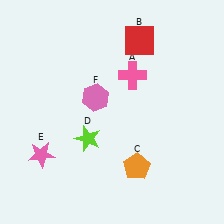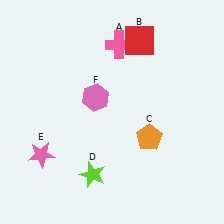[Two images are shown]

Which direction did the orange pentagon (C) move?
The orange pentagon (C) moved up.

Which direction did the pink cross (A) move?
The pink cross (A) moved up.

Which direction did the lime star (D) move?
The lime star (D) moved down.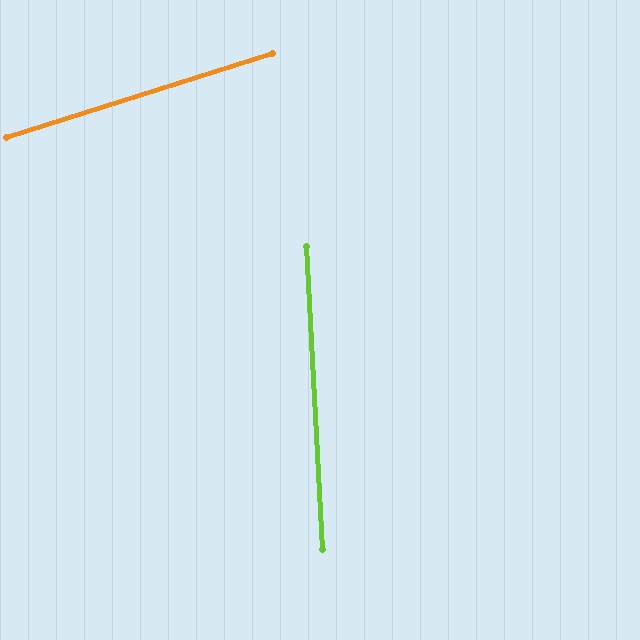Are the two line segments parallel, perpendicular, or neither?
Neither parallel nor perpendicular — they differ by about 75°.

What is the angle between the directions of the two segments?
Approximately 75 degrees.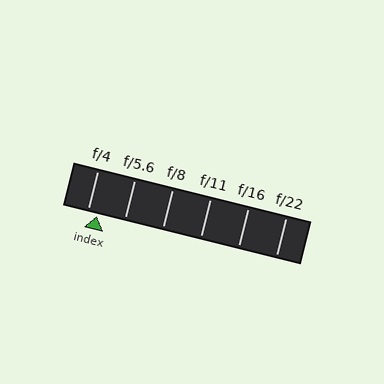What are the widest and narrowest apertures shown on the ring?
The widest aperture shown is f/4 and the narrowest is f/22.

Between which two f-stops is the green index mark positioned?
The index mark is between f/4 and f/5.6.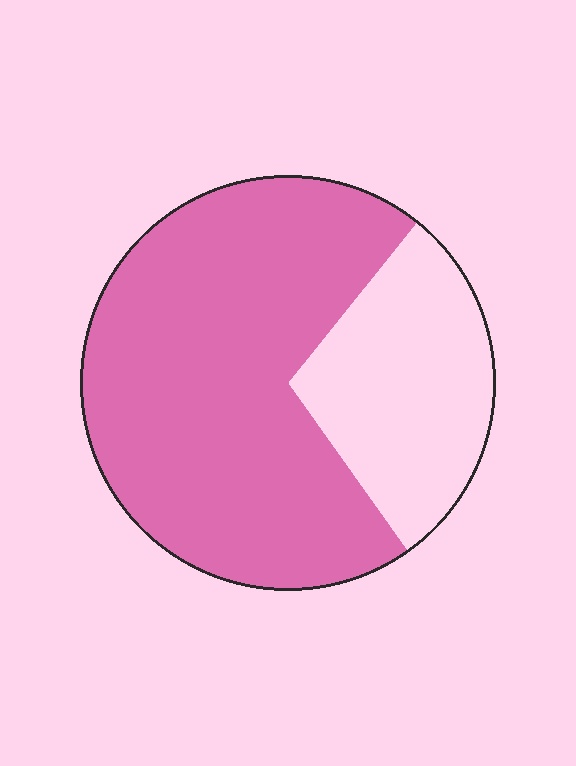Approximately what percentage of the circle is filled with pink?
Approximately 70%.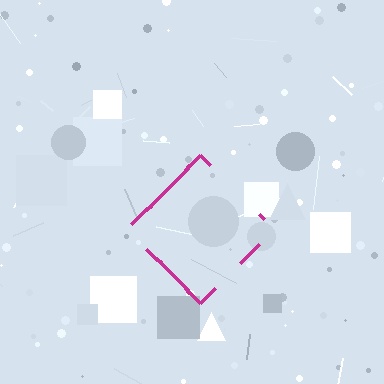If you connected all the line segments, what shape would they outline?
They would outline a diamond.